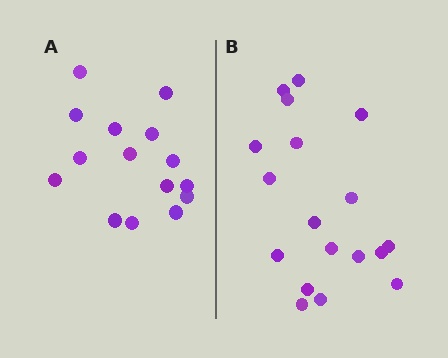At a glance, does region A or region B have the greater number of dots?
Region B (the right region) has more dots.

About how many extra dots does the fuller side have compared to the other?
Region B has just a few more — roughly 2 or 3 more dots than region A.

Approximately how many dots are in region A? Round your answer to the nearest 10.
About 20 dots. (The exact count is 15, which rounds to 20.)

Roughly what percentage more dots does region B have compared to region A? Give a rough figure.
About 20% more.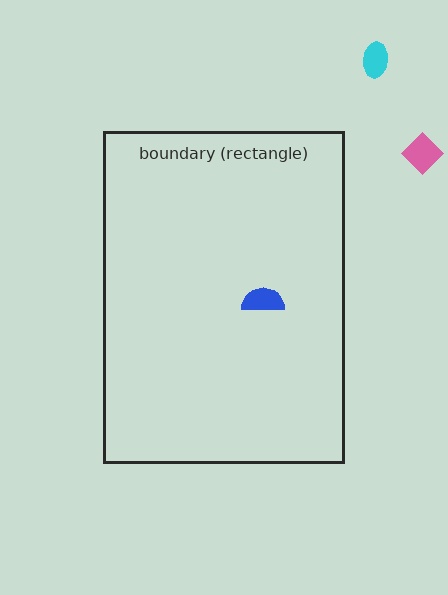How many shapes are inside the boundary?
1 inside, 2 outside.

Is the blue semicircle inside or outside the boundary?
Inside.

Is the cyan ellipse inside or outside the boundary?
Outside.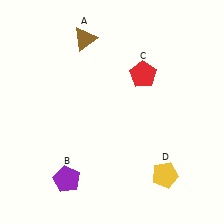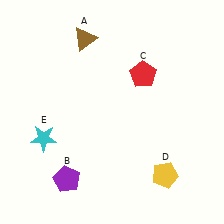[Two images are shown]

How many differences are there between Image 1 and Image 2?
There is 1 difference between the two images.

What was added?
A cyan star (E) was added in Image 2.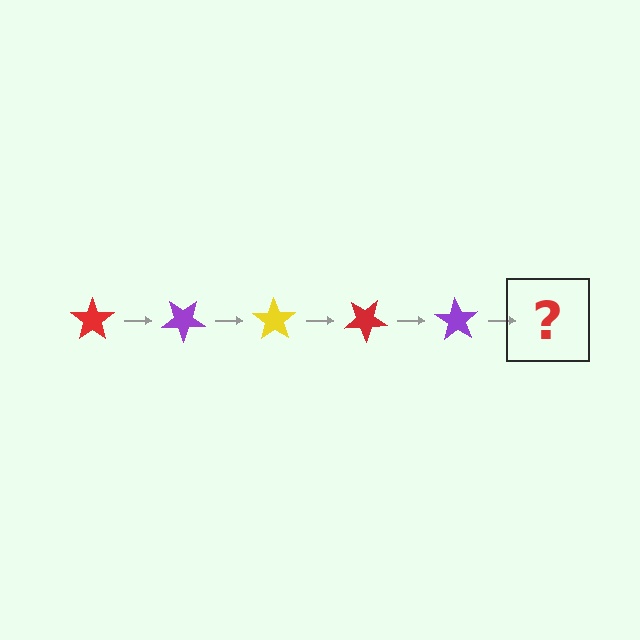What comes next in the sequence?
The next element should be a yellow star, rotated 175 degrees from the start.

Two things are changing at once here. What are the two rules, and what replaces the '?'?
The two rules are that it rotates 35 degrees each step and the color cycles through red, purple, and yellow. The '?' should be a yellow star, rotated 175 degrees from the start.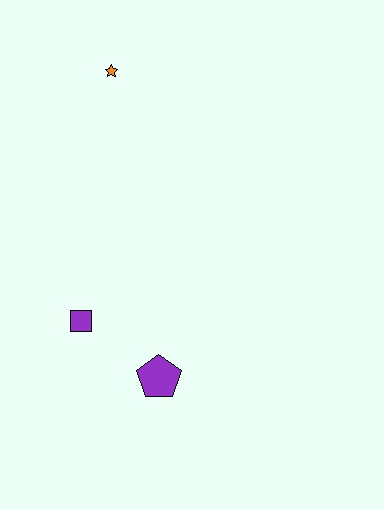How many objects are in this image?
There are 3 objects.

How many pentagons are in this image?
There is 1 pentagon.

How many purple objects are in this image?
There are 2 purple objects.